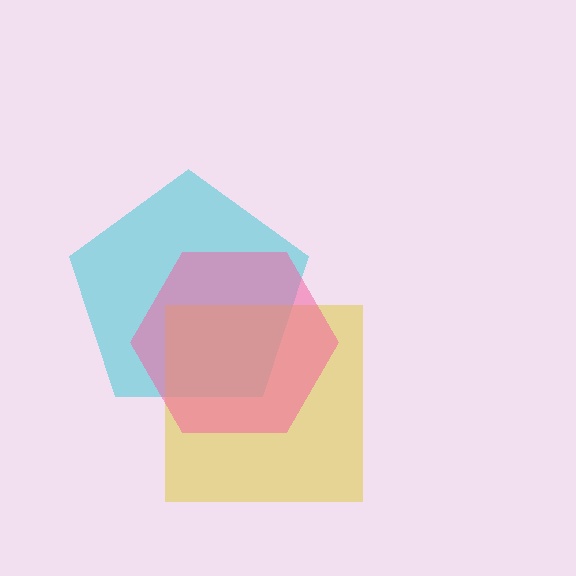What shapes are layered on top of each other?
The layered shapes are: a cyan pentagon, a yellow square, a pink hexagon.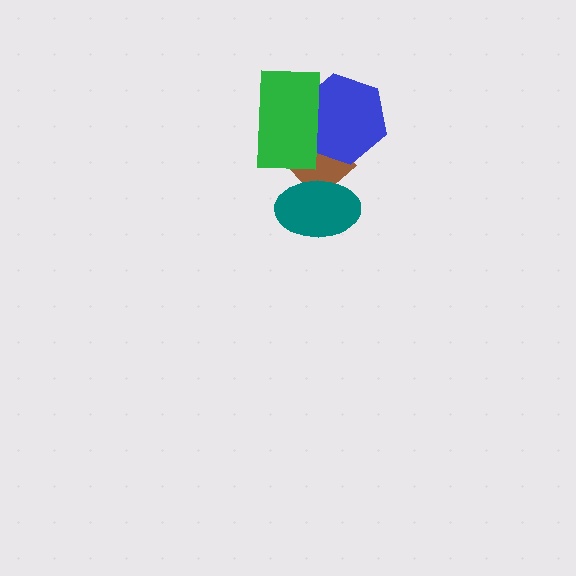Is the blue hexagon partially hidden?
Yes, it is partially covered by another shape.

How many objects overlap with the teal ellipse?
1 object overlaps with the teal ellipse.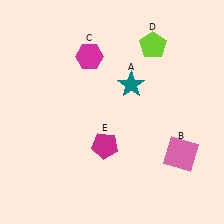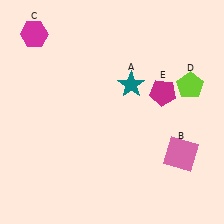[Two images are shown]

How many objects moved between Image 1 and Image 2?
3 objects moved between the two images.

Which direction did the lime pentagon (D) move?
The lime pentagon (D) moved down.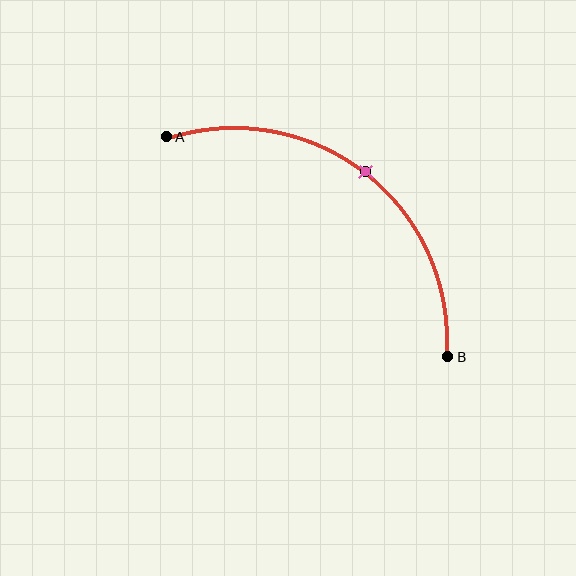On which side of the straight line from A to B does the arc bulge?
The arc bulges above and to the right of the straight line connecting A and B.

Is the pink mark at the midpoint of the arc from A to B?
Yes. The pink mark lies on the arc at equal arc-length from both A and B — it is the arc midpoint.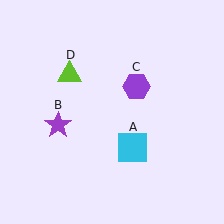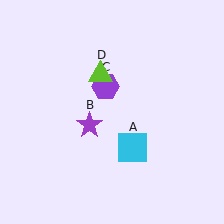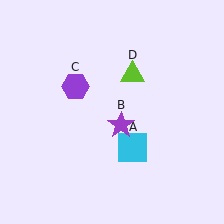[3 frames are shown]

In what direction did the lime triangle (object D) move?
The lime triangle (object D) moved right.